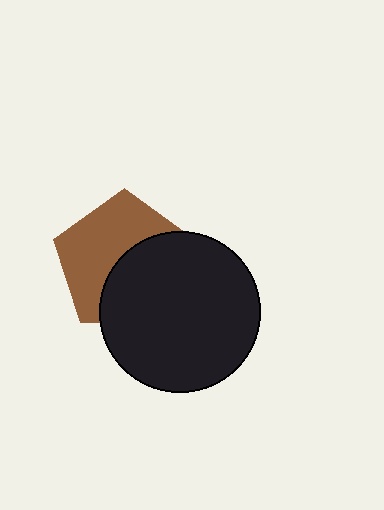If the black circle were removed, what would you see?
You would see the complete brown pentagon.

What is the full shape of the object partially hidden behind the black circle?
The partially hidden object is a brown pentagon.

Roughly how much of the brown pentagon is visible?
About half of it is visible (roughly 53%).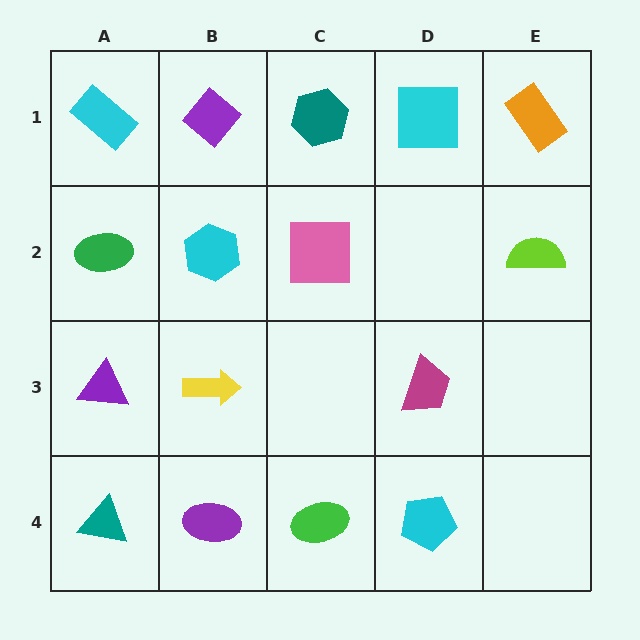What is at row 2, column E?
A lime semicircle.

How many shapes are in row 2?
4 shapes.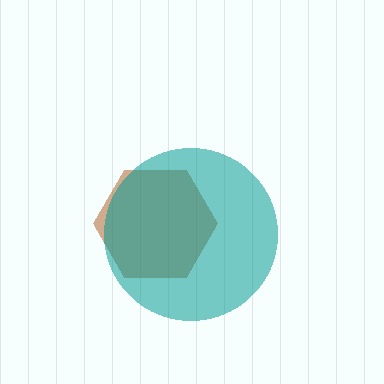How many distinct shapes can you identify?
There are 2 distinct shapes: a brown hexagon, a teal circle.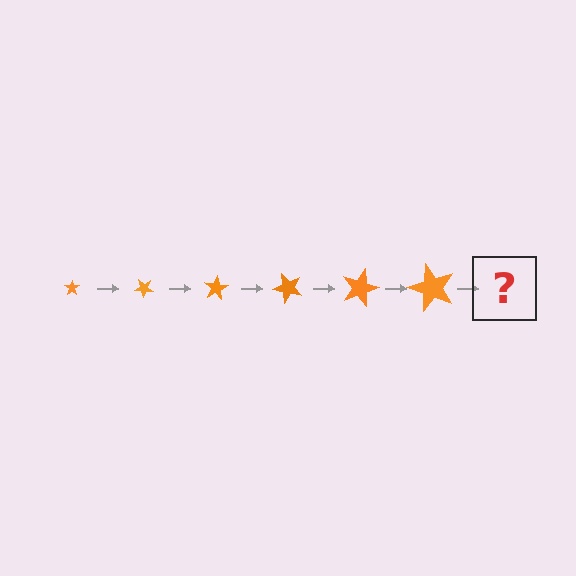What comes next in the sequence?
The next element should be a star, larger than the previous one and rotated 240 degrees from the start.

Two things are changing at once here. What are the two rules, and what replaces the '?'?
The two rules are that the star grows larger each step and it rotates 40 degrees each step. The '?' should be a star, larger than the previous one and rotated 240 degrees from the start.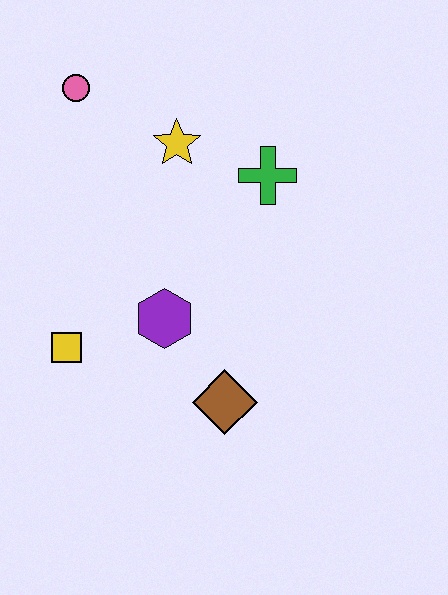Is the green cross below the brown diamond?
No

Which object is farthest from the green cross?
The yellow square is farthest from the green cross.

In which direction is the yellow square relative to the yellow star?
The yellow square is below the yellow star.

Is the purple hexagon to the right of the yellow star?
No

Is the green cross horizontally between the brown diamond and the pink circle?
No